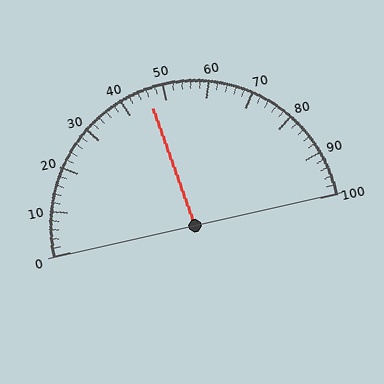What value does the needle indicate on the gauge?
The needle indicates approximately 46.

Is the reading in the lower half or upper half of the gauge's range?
The reading is in the lower half of the range (0 to 100).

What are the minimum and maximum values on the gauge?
The gauge ranges from 0 to 100.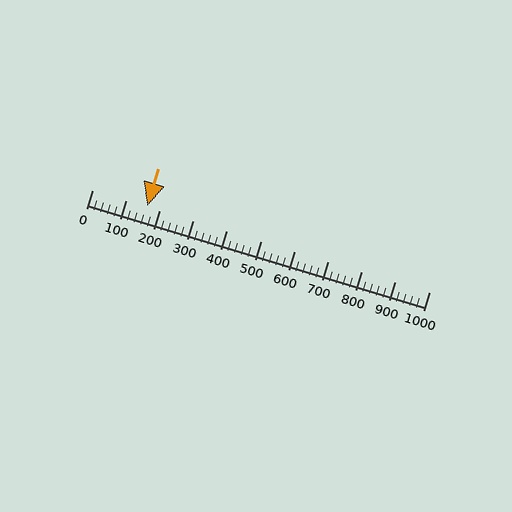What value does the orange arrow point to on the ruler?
The orange arrow points to approximately 162.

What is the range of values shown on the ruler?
The ruler shows values from 0 to 1000.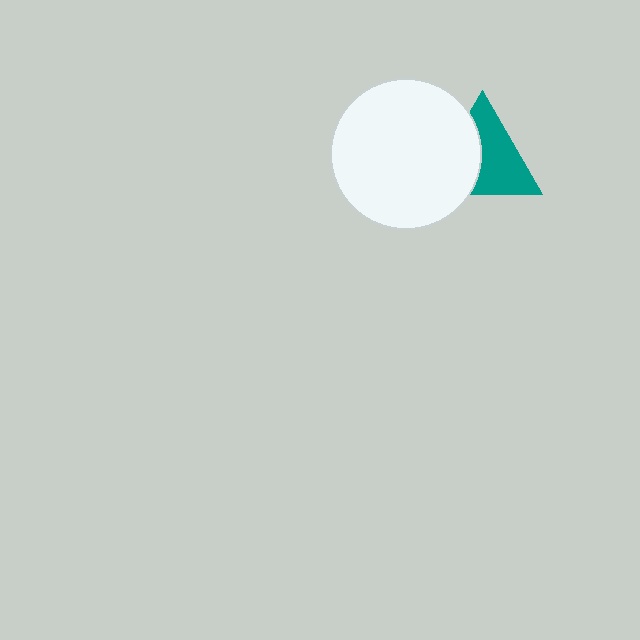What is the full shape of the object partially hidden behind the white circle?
The partially hidden object is a teal triangle.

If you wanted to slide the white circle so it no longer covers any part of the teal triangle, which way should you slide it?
Slide it left — that is the most direct way to separate the two shapes.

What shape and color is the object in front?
The object in front is a white circle.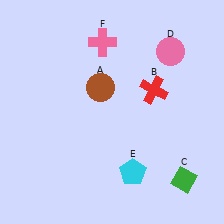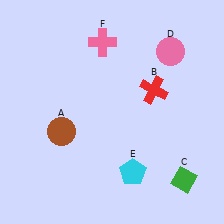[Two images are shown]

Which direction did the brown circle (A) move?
The brown circle (A) moved down.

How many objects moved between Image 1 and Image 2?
1 object moved between the two images.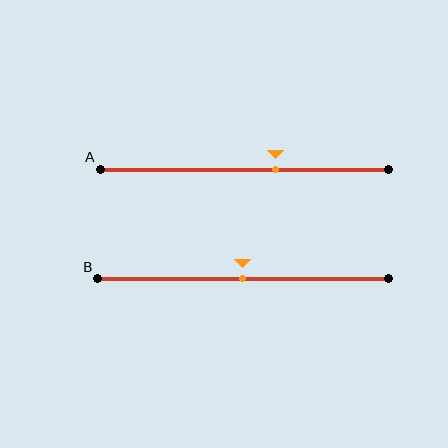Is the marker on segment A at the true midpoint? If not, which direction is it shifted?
No, the marker on segment A is shifted to the right by about 11% of the segment length.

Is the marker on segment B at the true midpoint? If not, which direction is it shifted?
Yes, the marker on segment B is at the true midpoint.